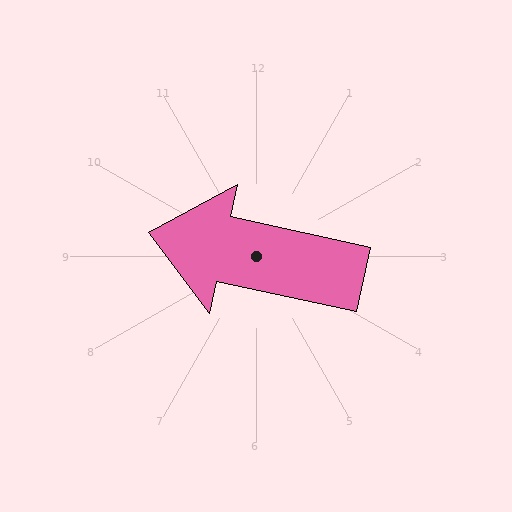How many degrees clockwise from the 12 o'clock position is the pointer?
Approximately 282 degrees.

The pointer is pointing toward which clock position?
Roughly 9 o'clock.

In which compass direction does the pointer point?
West.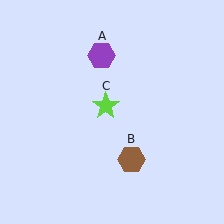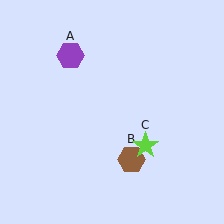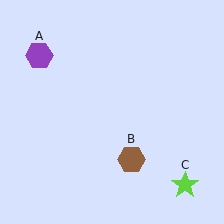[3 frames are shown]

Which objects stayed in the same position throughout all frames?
Brown hexagon (object B) remained stationary.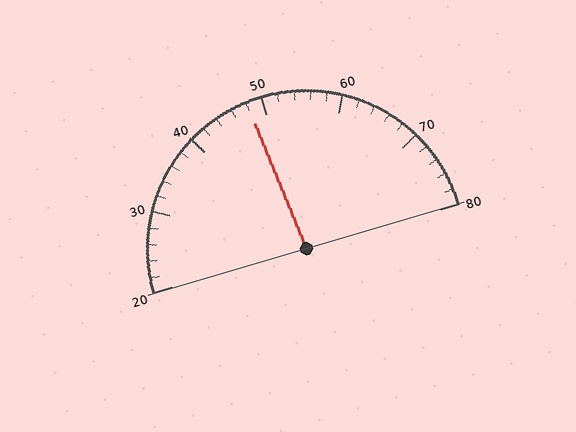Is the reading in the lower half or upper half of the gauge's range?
The reading is in the lower half of the range (20 to 80).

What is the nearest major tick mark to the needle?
The nearest major tick mark is 50.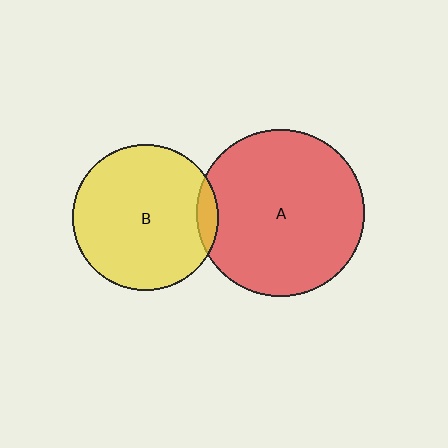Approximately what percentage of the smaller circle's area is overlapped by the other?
Approximately 5%.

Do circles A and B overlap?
Yes.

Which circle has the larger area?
Circle A (red).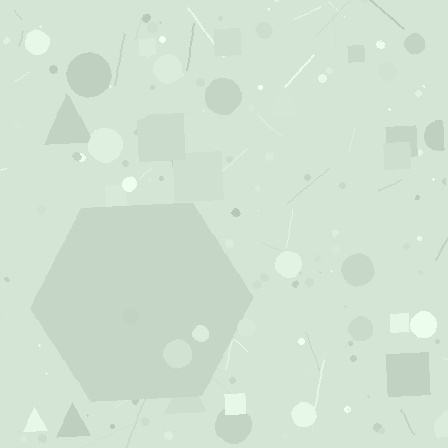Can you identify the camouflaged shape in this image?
The camouflaged shape is a hexagon.